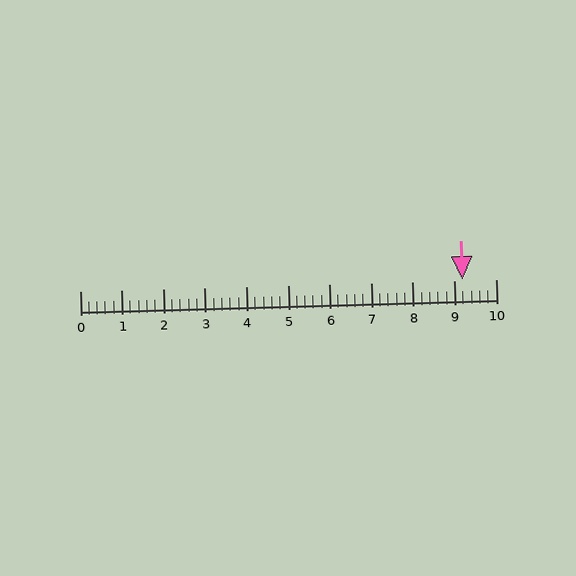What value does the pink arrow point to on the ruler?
The pink arrow points to approximately 9.2.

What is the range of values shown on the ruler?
The ruler shows values from 0 to 10.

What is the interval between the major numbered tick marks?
The major tick marks are spaced 1 units apart.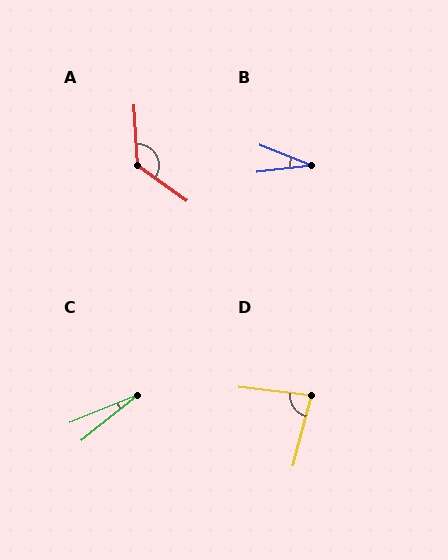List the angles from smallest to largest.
C (16°), B (29°), D (82°), A (129°).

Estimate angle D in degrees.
Approximately 82 degrees.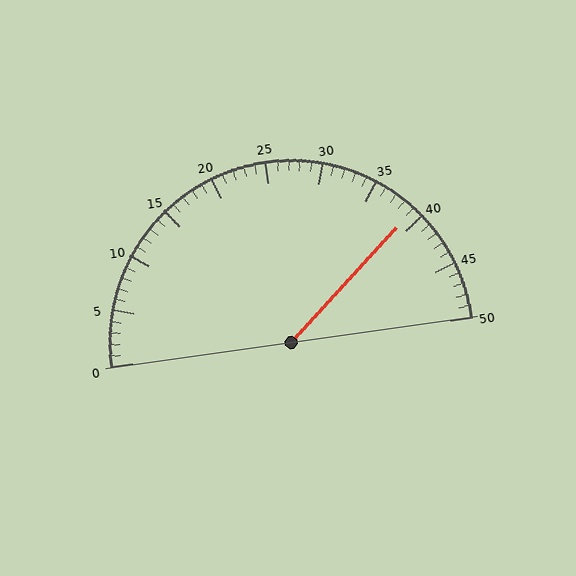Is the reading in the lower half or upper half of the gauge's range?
The reading is in the upper half of the range (0 to 50).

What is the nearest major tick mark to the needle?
The nearest major tick mark is 40.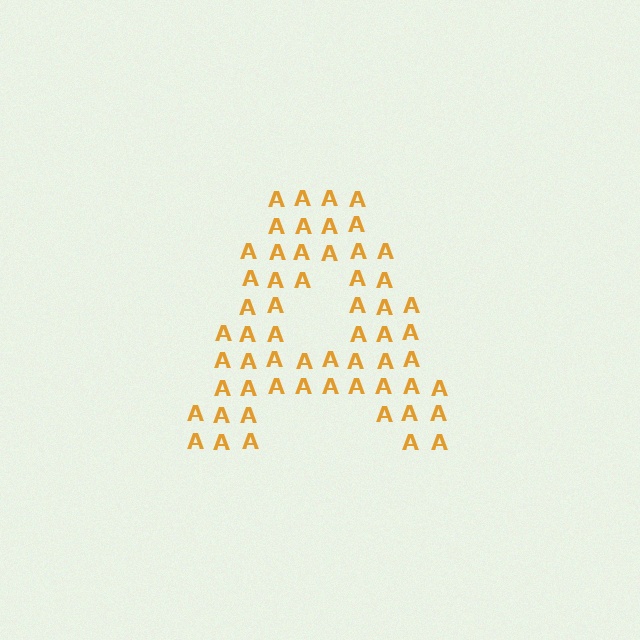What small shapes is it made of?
It is made of small letter A's.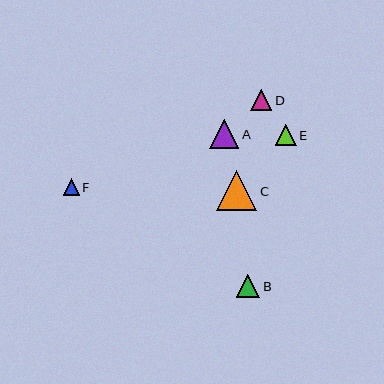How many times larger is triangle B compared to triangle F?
Triangle B is approximately 1.4 times the size of triangle F.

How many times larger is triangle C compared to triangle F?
Triangle C is approximately 2.4 times the size of triangle F.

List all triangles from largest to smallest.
From largest to smallest: C, A, B, D, E, F.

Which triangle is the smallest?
Triangle F is the smallest with a size of approximately 16 pixels.